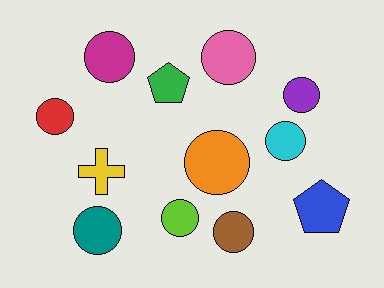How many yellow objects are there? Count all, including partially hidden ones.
There is 1 yellow object.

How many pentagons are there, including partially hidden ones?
There are 2 pentagons.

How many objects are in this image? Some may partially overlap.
There are 12 objects.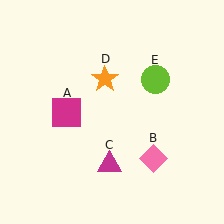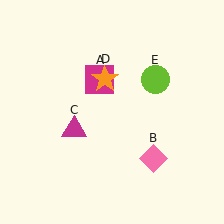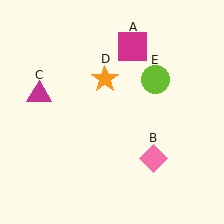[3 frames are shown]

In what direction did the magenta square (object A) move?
The magenta square (object A) moved up and to the right.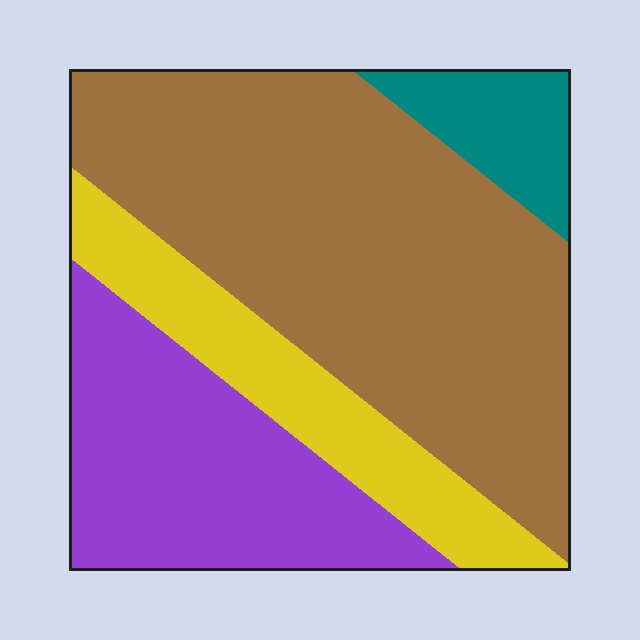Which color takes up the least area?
Teal, at roughly 10%.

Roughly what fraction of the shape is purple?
Purple covers 25% of the shape.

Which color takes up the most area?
Brown, at roughly 50%.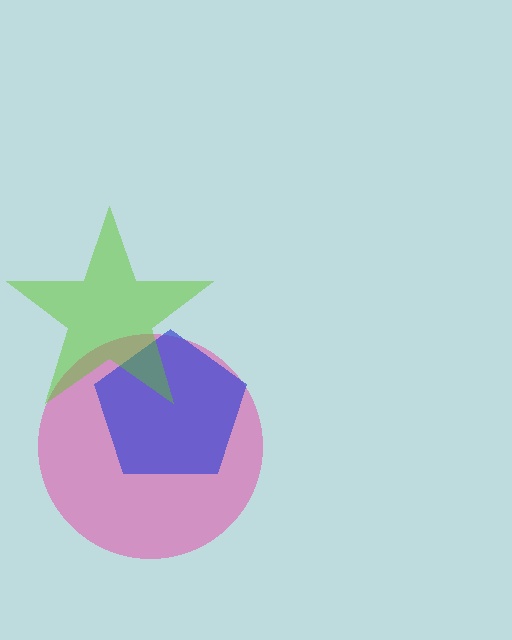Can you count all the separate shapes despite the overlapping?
Yes, there are 3 separate shapes.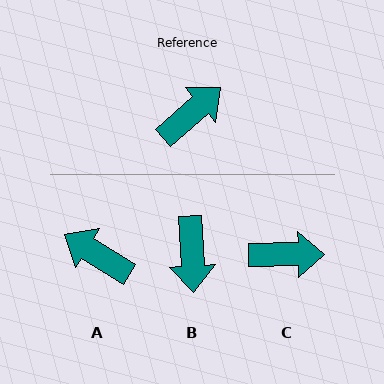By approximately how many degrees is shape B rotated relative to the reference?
Approximately 129 degrees clockwise.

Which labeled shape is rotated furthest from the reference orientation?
B, about 129 degrees away.